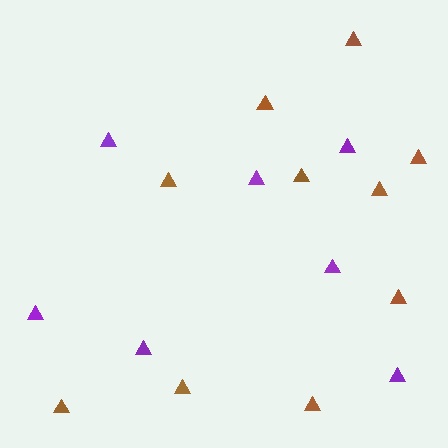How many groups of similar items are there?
There are 2 groups: one group of brown triangles (10) and one group of purple triangles (7).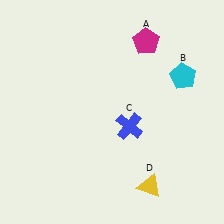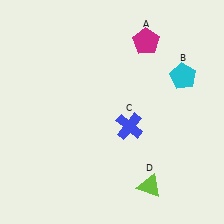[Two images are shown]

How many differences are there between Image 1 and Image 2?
There is 1 difference between the two images.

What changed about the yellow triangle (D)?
In Image 1, D is yellow. In Image 2, it changed to lime.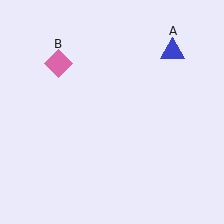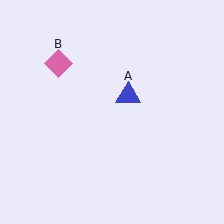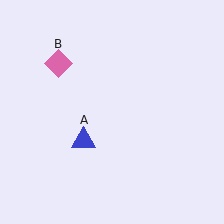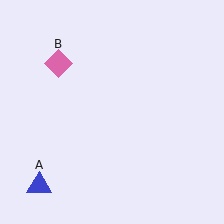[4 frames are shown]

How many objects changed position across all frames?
1 object changed position: blue triangle (object A).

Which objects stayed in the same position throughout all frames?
Pink diamond (object B) remained stationary.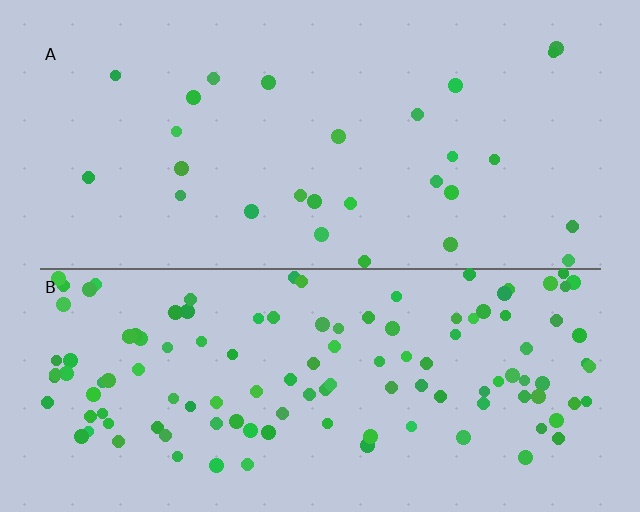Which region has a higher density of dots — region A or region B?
B (the bottom).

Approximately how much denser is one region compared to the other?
Approximately 4.4× — region B over region A.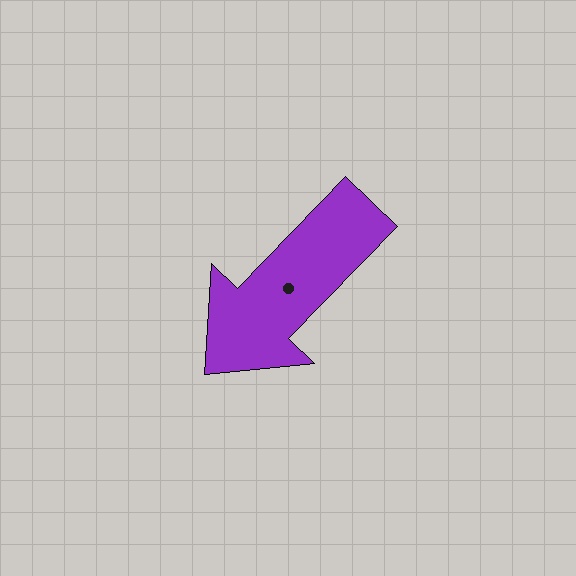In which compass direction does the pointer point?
Southwest.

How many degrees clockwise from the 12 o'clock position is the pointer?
Approximately 224 degrees.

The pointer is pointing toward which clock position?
Roughly 7 o'clock.